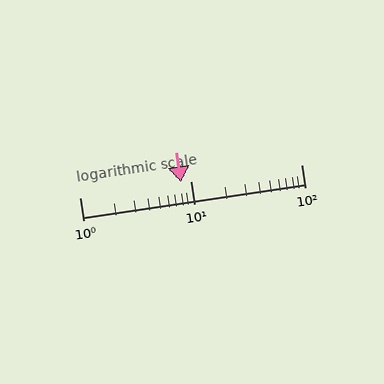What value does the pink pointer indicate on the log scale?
The pointer indicates approximately 8.2.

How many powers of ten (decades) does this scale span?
The scale spans 2 decades, from 1 to 100.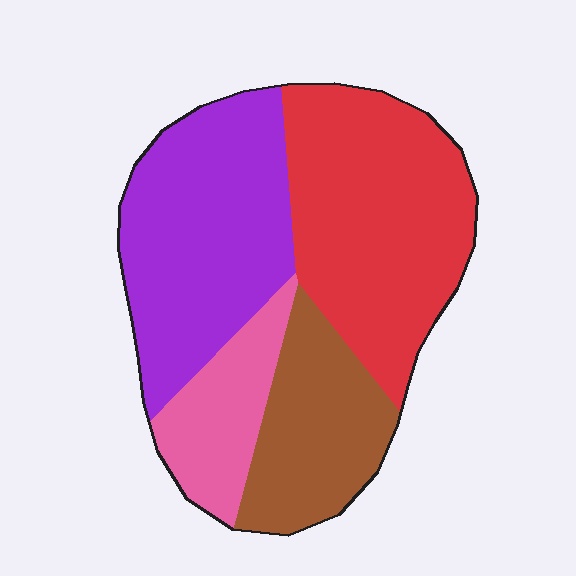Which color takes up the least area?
Pink, at roughly 15%.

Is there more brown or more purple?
Purple.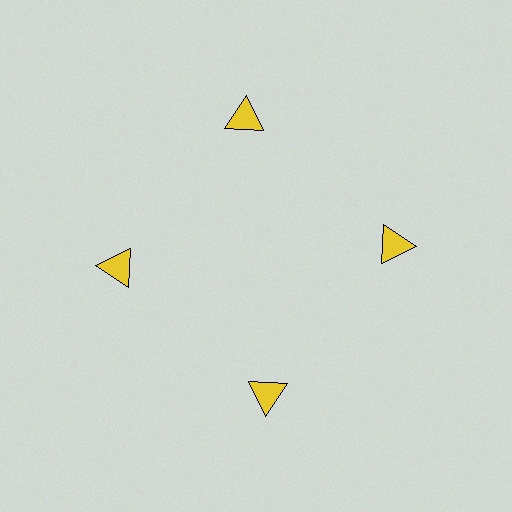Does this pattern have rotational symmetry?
Yes, this pattern has 4-fold rotational symmetry. It looks the same after rotating 90 degrees around the center.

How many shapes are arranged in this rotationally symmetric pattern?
There are 4 shapes, arranged in 4 groups of 1.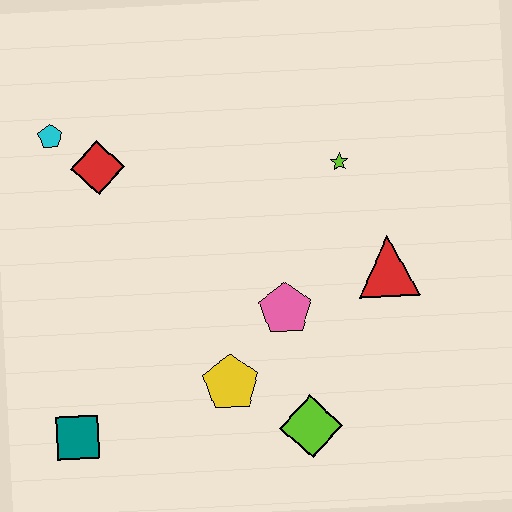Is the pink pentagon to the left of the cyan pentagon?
No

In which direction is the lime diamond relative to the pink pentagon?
The lime diamond is below the pink pentagon.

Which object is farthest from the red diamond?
The lime diamond is farthest from the red diamond.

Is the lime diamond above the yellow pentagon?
No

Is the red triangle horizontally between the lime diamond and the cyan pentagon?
No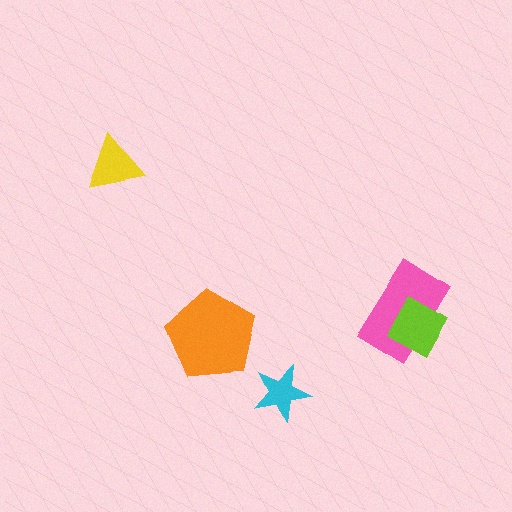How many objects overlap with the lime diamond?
1 object overlaps with the lime diamond.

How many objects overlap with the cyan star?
0 objects overlap with the cyan star.